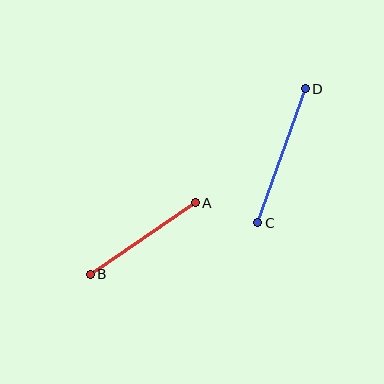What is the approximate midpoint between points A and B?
The midpoint is at approximately (143, 238) pixels.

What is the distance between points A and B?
The distance is approximately 127 pixels.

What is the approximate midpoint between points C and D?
The midpoint is at approximately (282, 156) pixels.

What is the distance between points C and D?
The distance is approximately 142 pixels.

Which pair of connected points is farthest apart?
Points C and D are farthest apart.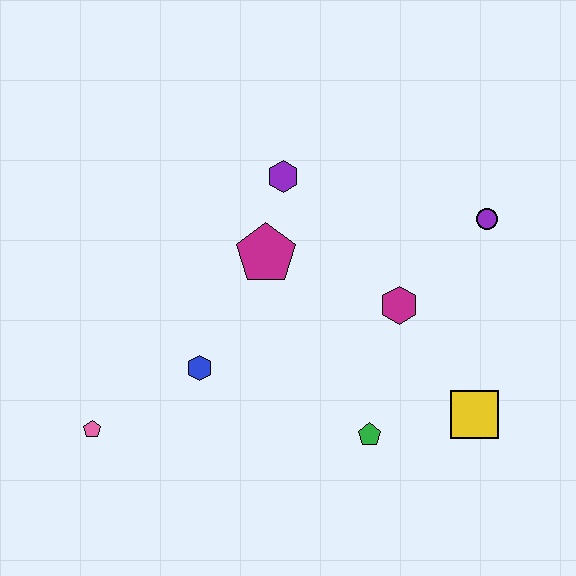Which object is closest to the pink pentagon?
The blue hexagon is closest to the pink pentagon.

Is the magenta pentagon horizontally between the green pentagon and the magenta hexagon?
No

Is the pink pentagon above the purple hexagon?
No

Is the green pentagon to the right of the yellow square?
No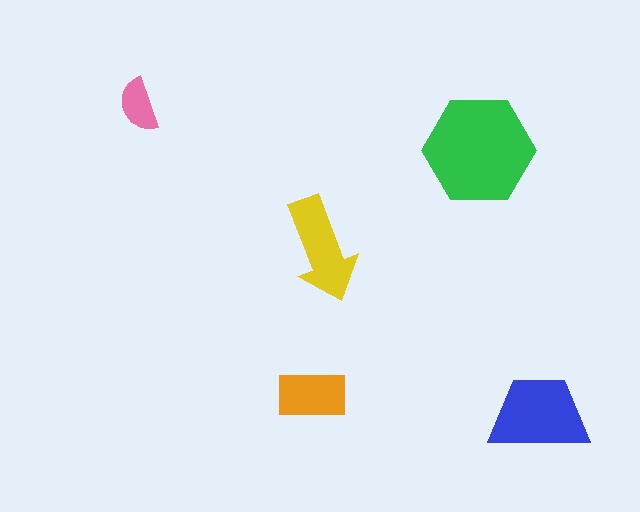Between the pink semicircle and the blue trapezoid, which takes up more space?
The blue trapezoid.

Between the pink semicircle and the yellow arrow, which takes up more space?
The yellow arrow.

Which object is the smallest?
The pink semicircle.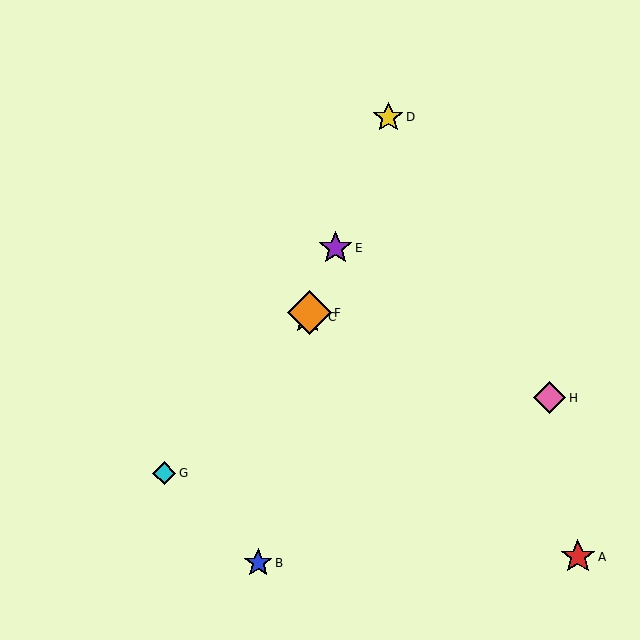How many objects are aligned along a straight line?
4 objects (C, D, E, F) are aligned along a straight line.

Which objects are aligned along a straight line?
Objects C, D, E, F are aligned along a straight line.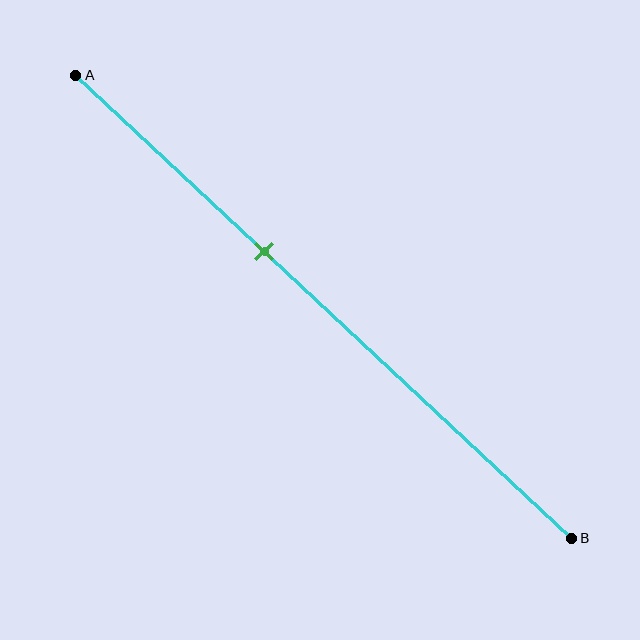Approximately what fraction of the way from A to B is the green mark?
The green mark is approximately 40% of the way from A to B.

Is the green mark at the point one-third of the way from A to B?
No, the mark is at about 40% from A, not at the 33% one-third point.